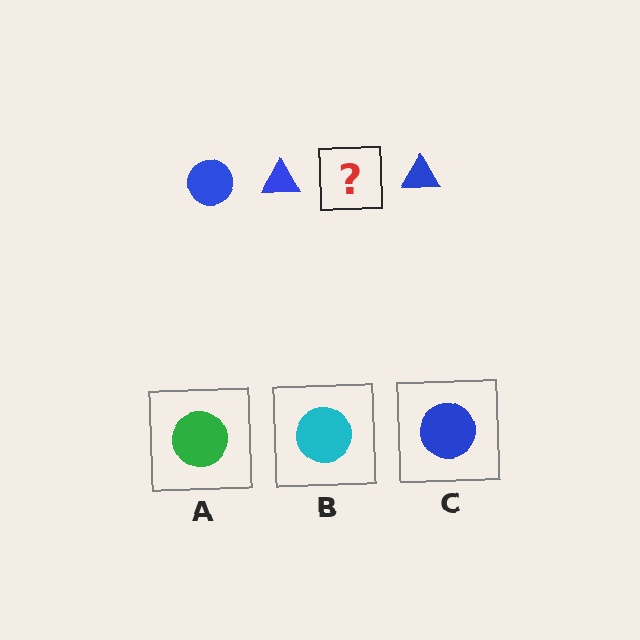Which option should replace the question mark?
Option C.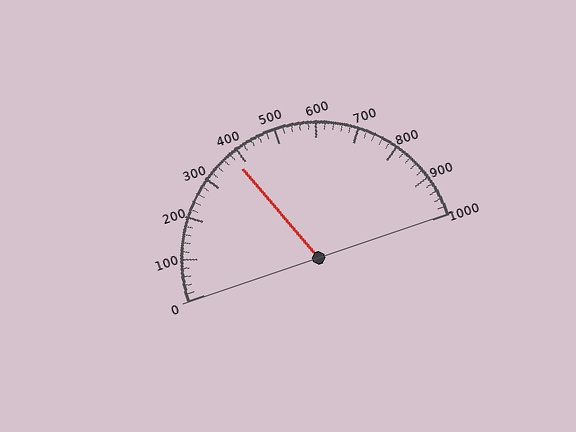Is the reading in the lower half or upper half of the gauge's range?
The reading is in the lower half of the range (0 to 1000).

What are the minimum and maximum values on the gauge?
The gauge ranges from 0 to 1000.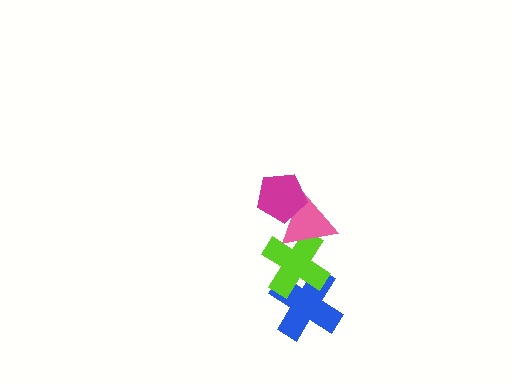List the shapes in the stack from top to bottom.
From top to bottom: the magenta pentagon, the pink triangle, the lime cross, the blue cross.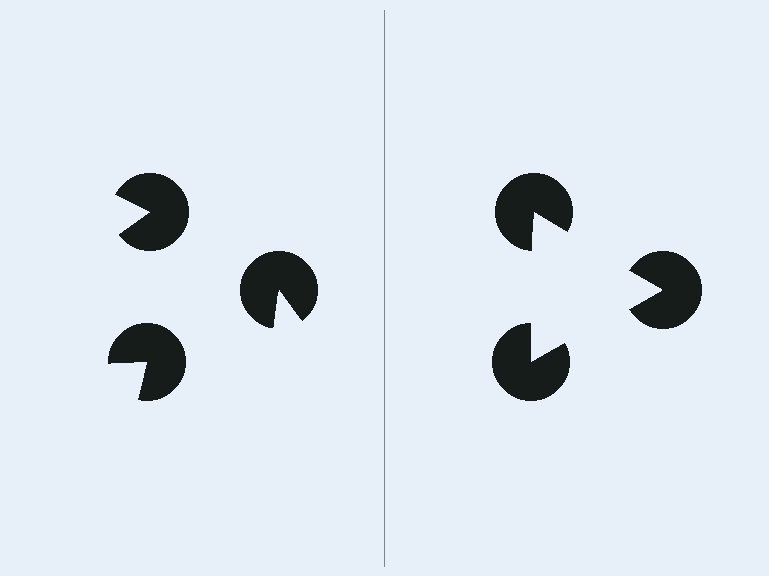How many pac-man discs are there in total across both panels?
6 — 3 on each side.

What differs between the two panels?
The pac-man discs are positioned identically on both sides; only the wedge orientations differ. On the right they align to a triangle; on the left they are misaligned.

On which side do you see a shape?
An illusory triangle appears on the right side. On the left side the wedge cuts are rotated, so no coherent shape forms.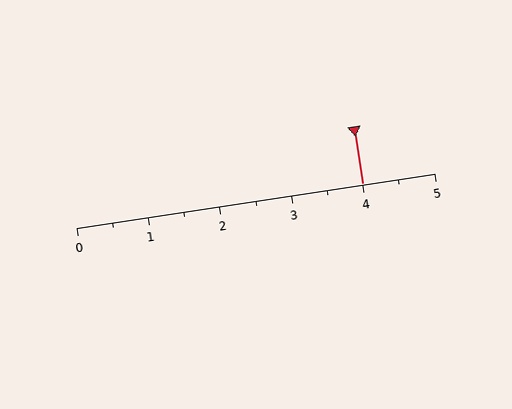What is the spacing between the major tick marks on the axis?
The major ticks are spaced 1 apart.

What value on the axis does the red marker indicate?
The marker indicates approximately 4.